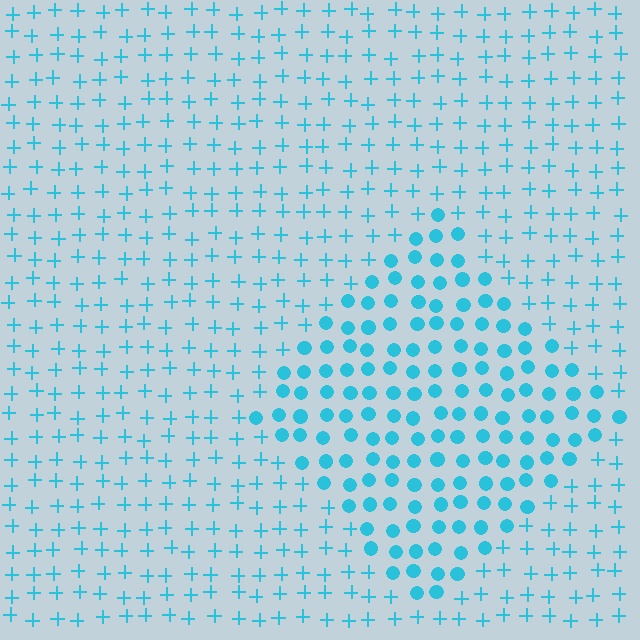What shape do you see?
I see a diamond.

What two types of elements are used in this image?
The image uses circles inside the diamond region and plus signs outside it.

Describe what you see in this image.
The image is filled with small cyan elements arranged in a uniform grid. A diamond-shaped region contains circles, while the surrounding area contains plus signs. The boundary is defined purely by the change in element shape.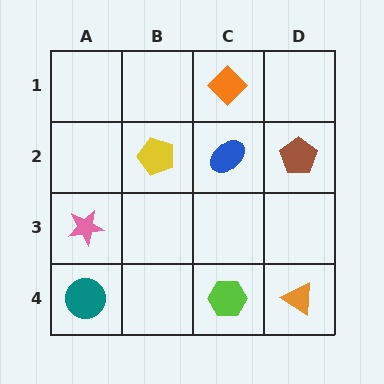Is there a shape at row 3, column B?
No, that cell is empty.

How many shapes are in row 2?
3 shapes.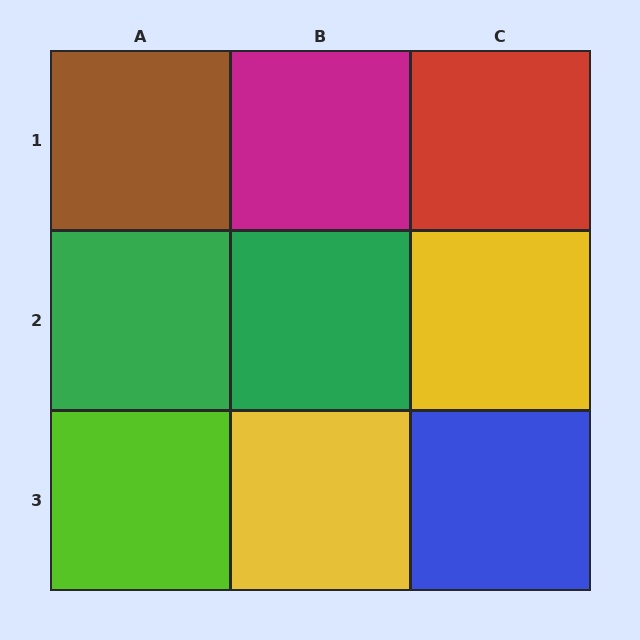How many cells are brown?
1 cell is brown.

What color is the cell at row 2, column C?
Yellow.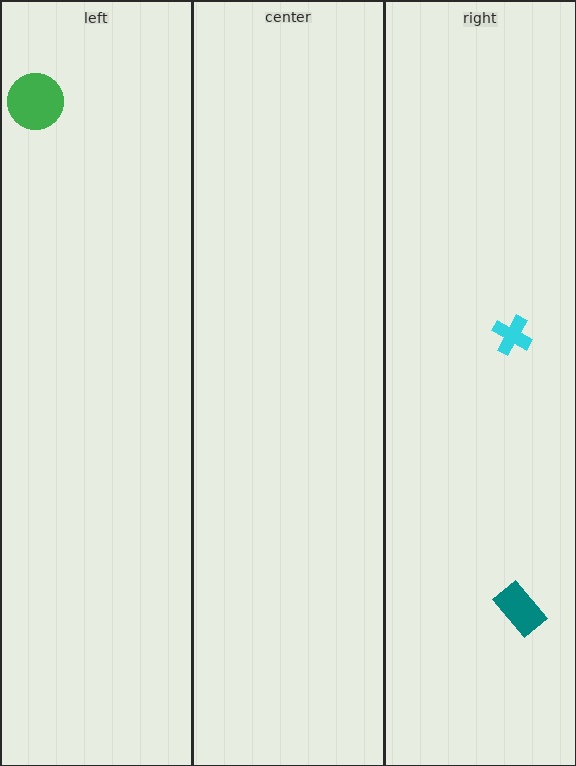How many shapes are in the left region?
1.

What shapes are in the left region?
The green circle.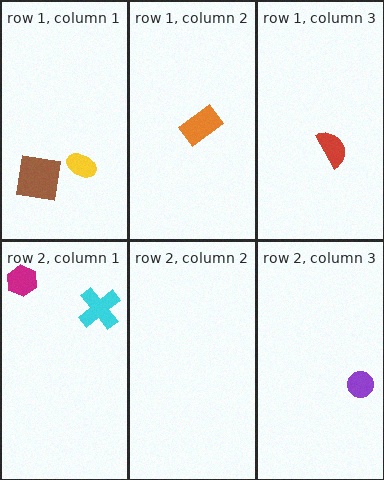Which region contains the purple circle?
The row 2, column 3 region.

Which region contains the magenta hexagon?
The row 2, column 1 region.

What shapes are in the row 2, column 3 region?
The purple circle.